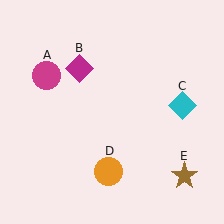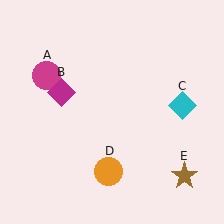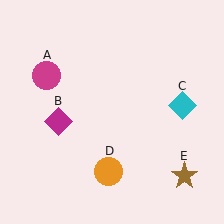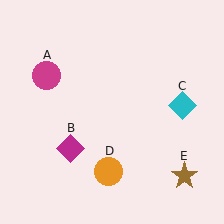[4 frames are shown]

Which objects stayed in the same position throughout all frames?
Magenta circle (object A) and cyan diamond (object C) and orange circle (object D) and brown star (object E) remained stationary.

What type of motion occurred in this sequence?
The magenta diamond (object B) rotated counterclockwise around the center of the scene.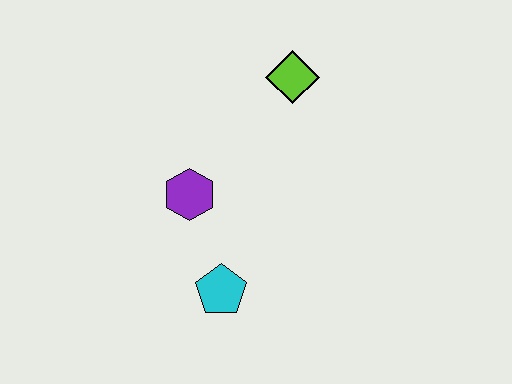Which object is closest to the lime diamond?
The purple hexagon is closest to the lime diamond.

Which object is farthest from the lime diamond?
The cyan pentagon is farthest from the lime diamond.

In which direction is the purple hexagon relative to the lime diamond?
The purple hexagon is below the lime diamond.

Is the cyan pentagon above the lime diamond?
No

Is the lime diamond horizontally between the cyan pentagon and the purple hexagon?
No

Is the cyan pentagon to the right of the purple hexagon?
Yes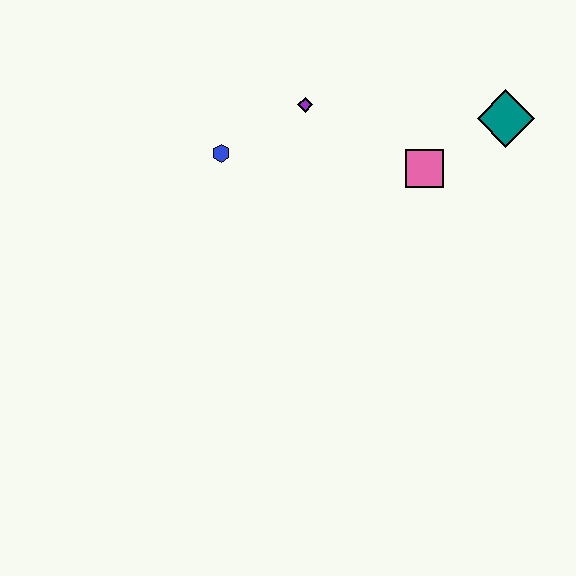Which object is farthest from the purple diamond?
The teal diamond is farthest from the purple diamond.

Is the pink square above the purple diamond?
No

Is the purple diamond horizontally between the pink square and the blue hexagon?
Yes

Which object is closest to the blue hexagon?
The purple diamond is closest to the blue hexagon.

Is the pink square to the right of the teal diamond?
No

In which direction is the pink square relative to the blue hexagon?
The pink square is to the right of the blue hexagon.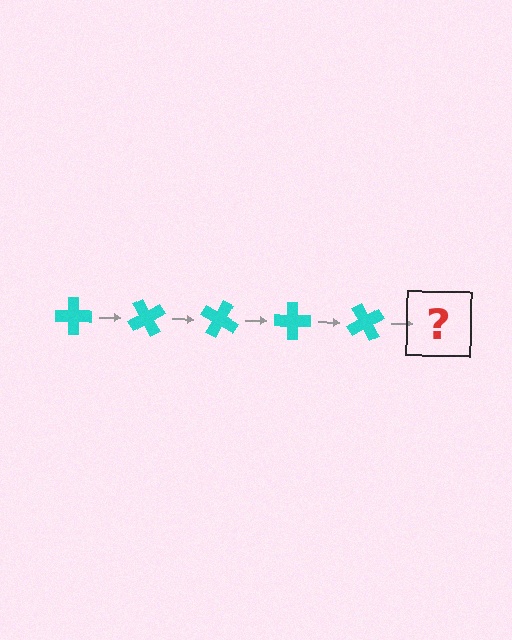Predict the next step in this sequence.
The next step is a cyan cross rotated 300 degrees.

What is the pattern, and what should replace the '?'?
The pattern is that the cross rotates 60 degrees each step. The '?' should be a cyan cross rotated 300 degrees.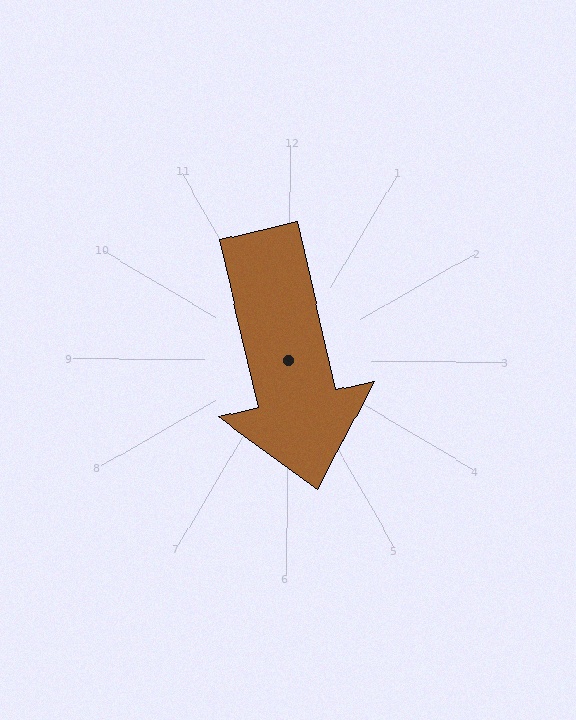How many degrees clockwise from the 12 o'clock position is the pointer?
Approximately 167 degrees.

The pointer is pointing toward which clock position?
Roughly 6 o'clock.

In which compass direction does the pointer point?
South.